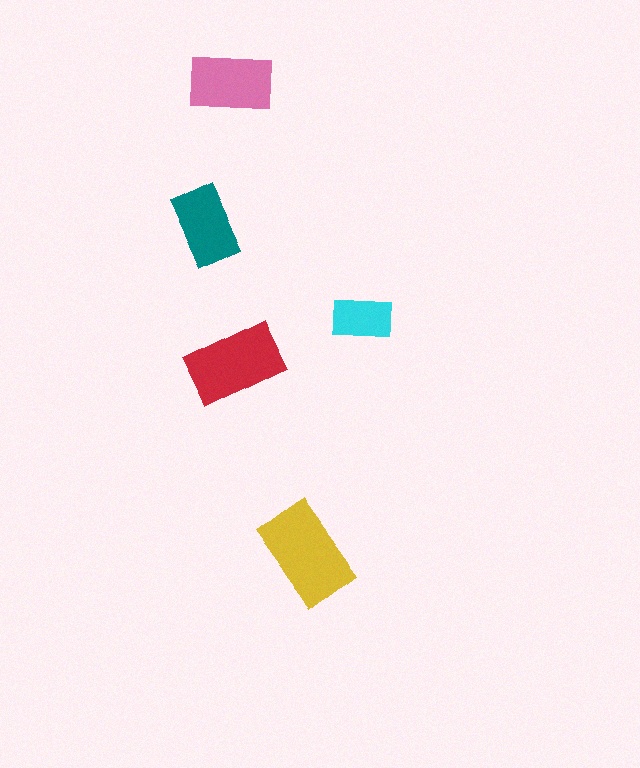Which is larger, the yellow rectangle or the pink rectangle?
The yellow one.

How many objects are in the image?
There are 5 objects in the image.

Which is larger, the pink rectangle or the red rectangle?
The red one.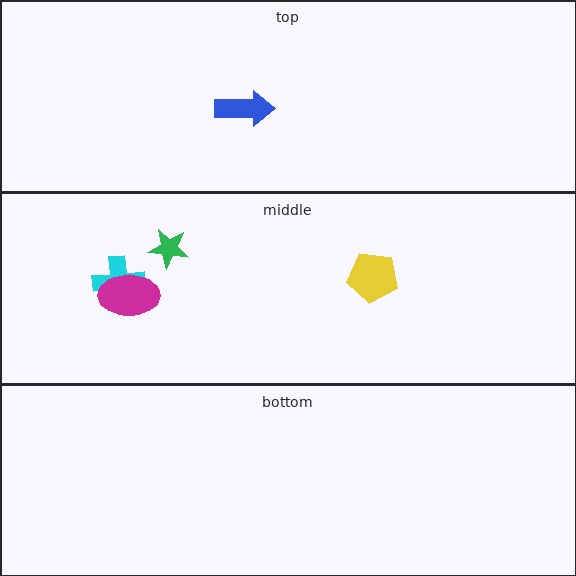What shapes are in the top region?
The blue arrow.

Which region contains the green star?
The middle region.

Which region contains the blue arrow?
The top region.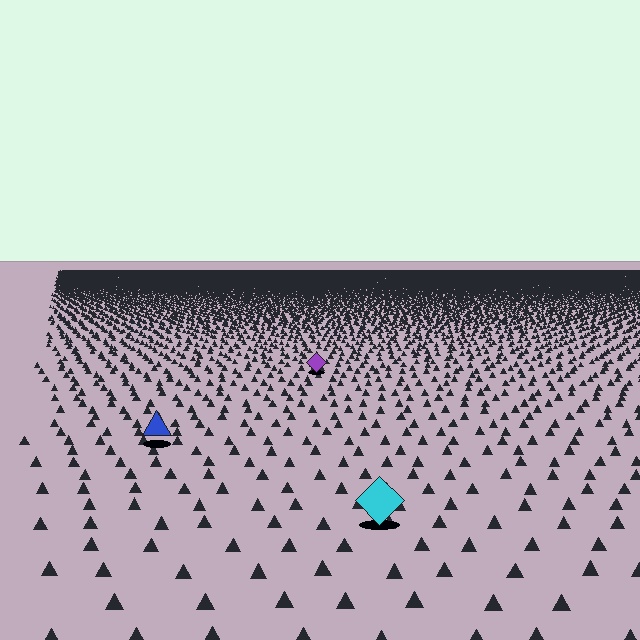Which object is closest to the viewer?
The cyan diamond is closest. The texture marks near it are larger and more spread out.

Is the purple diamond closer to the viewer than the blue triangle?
No. The blue triangle is closer — you can tell from the texture gradient: the ground texture is coarser near it.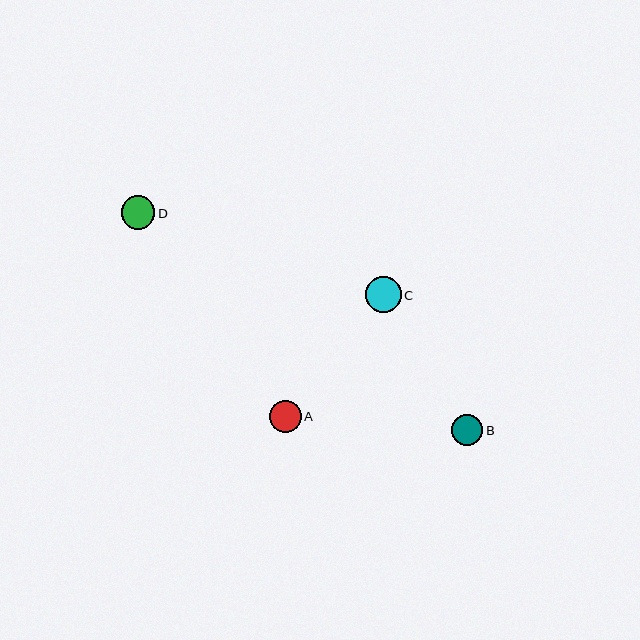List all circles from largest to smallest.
From largest to smallest: C, D, B, A.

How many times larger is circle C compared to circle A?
Circle C is approximately 1.1 times the size of circle A.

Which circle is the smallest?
Circle A is the smallest with a size of approximately 31 pixels.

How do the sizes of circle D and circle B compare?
Circle D and circle B are approximately the same size.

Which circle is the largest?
Circle C is the largest with a size of approximately 36 pixels.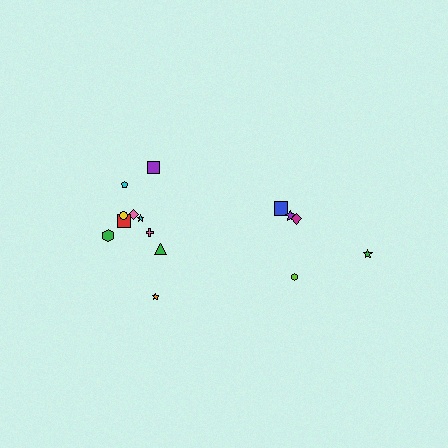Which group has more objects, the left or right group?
The left group.